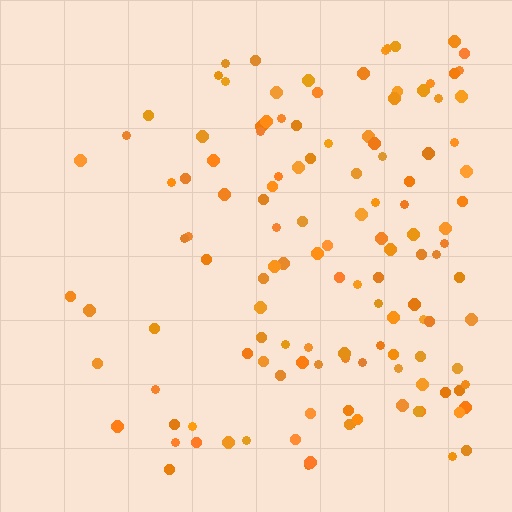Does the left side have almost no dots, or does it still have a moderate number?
Still a moderate number, just noticeably fewer than the right.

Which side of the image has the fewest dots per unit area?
The left.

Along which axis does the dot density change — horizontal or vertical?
Horizontal.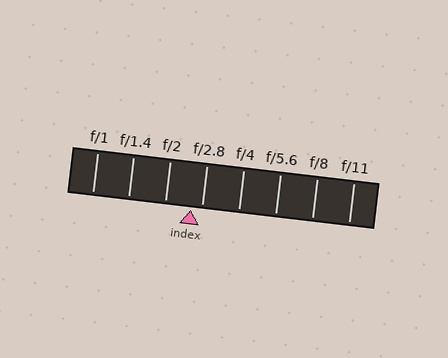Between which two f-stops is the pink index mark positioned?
The index mark is between f/2 and f/2.8.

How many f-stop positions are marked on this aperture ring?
There are 8 f-stop positions marked.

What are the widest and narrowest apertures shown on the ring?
The widest aperture shown is f/1 and the narrowest is f/11.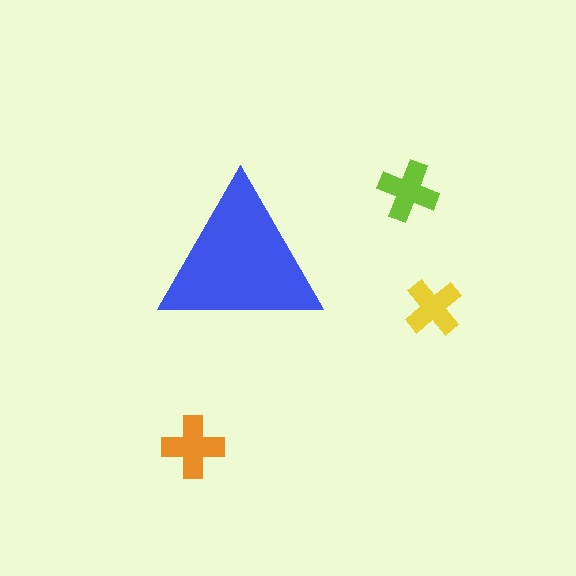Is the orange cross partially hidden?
No, the orange cross is fully visible.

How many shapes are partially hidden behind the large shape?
0 shapes are partially hidden.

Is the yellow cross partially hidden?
No, the yellow cross is fully visible.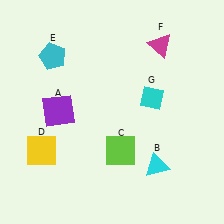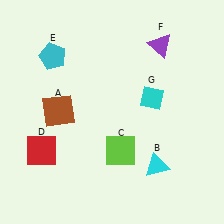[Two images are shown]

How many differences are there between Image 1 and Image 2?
There are 3 differences between the two images.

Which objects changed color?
A changed from purple to brown. D changed from yellow to red. F changed from magenta to purple.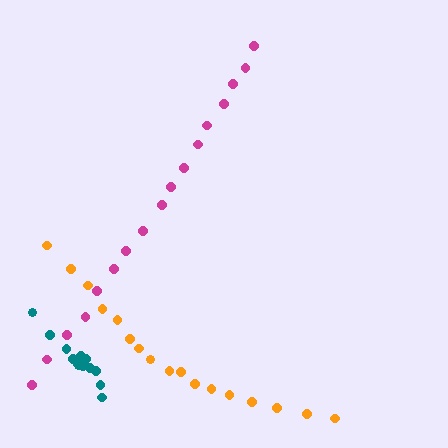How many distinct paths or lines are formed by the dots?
There are 3 distinct paths.